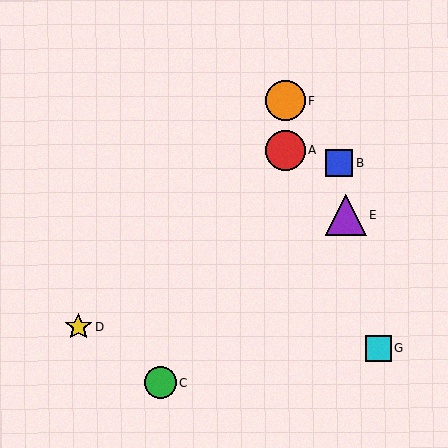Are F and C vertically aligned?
No, F is at x≈285 and C is at x≈161.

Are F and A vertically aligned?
Yes, both are at x≈285.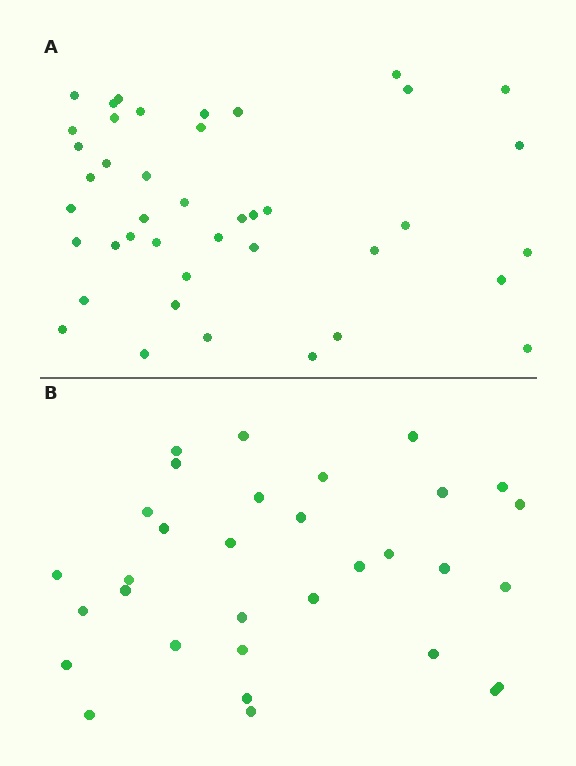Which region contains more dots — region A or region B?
Region A (the top region) has more dots.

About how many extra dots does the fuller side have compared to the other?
Region A has roughly 10 or so more dots than region B.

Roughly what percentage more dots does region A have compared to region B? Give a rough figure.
About 30% more.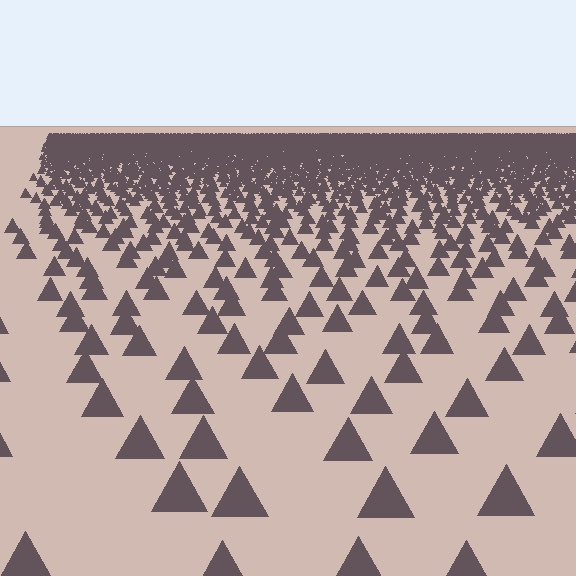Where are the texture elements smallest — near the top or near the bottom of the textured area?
Near the top.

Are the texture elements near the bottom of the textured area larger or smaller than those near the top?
Larger. Near the bottom, elements are closer to the viewer and appear at a bigger on-screen size.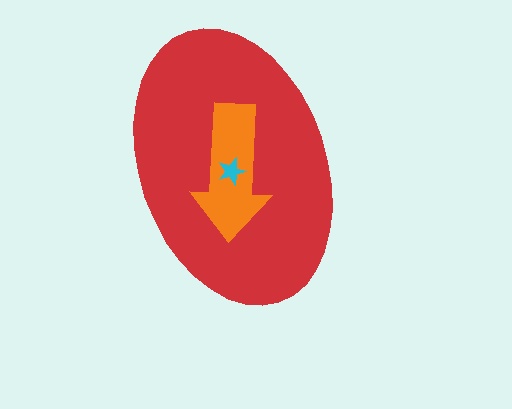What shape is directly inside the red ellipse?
The orange arrow.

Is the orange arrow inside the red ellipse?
Yes.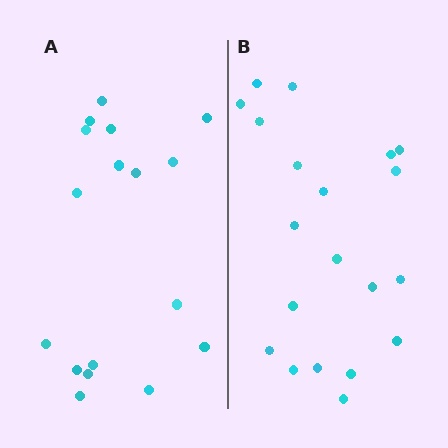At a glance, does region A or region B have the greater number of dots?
Region B (the right region) has more dots.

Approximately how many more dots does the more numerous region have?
Region B has just a few more — roughly 2 or 3 more dots than region A.